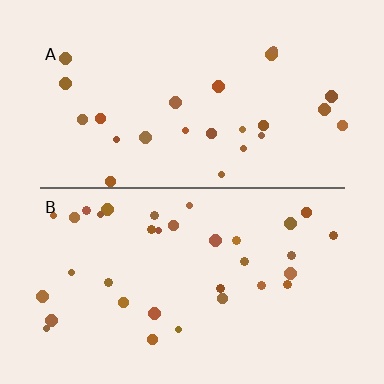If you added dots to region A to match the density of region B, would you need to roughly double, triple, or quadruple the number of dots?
Approximately double.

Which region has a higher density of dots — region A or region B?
B (the bottom).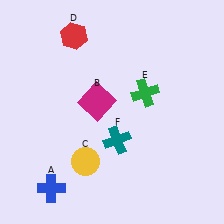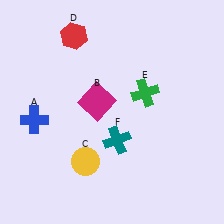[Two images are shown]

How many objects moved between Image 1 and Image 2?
1 object moved between the two images.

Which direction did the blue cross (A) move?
The blue cross (A) moved up.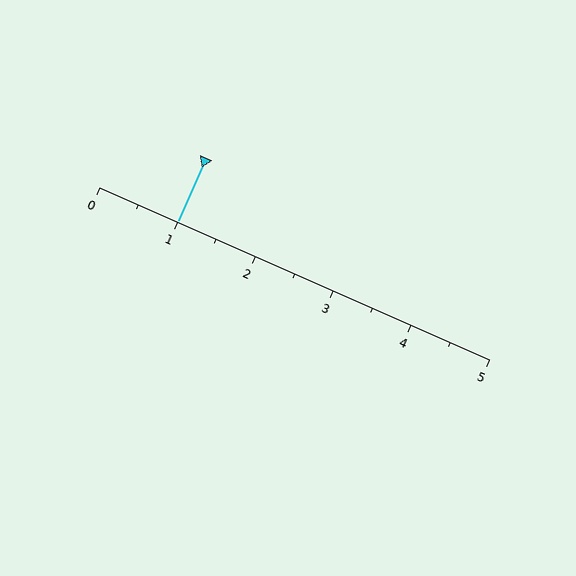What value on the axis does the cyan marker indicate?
The marker indicates approximately 1.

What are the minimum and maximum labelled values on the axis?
The axis runs from 0 to 5.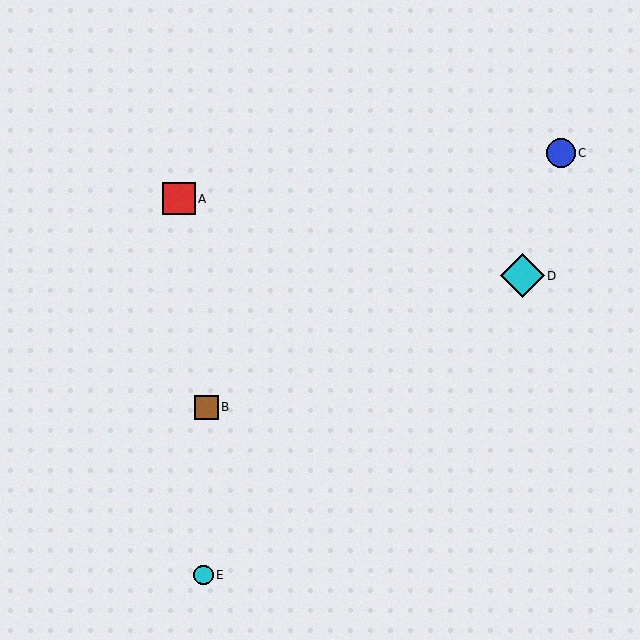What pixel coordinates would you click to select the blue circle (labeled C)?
Click at (561, 153) to select the blue circle C.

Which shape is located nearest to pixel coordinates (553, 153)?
The blue circle (labeled C) at (561, 153) is nearest to that location.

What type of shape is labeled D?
Shape D is a cyan diamond.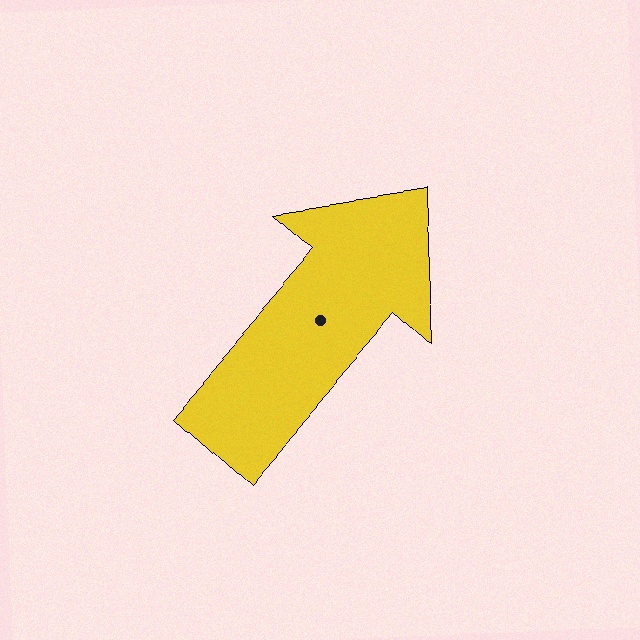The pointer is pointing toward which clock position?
Roughly 1 o'clock.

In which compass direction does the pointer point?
Northeast.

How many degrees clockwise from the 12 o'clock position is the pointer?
Approximately 41 degrees.